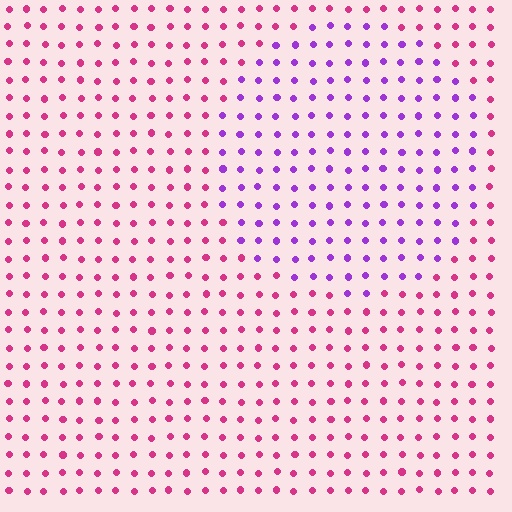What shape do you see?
I see a circle.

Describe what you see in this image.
The image is filled with small magenta elements in a uniform arrangement. A circle-shaped region is visible where the elements are tinted to a slightly different hue, forming a subtle color boundary.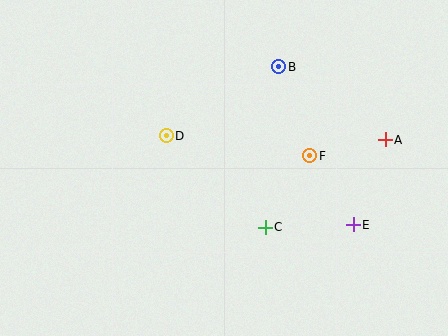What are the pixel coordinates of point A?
Point A is at (385, 140).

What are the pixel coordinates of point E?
Point E is at (353, 225).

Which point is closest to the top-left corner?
Point D is closest to the top-left corner.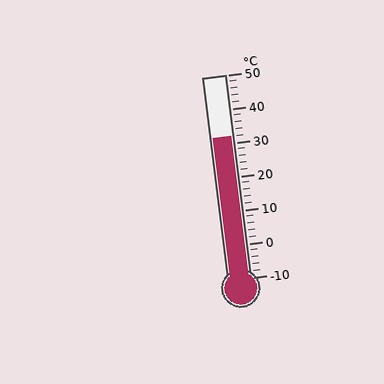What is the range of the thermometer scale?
The thermometer scale ranges from -10°C to 50°C.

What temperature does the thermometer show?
The thermometer shows approximately 32°C.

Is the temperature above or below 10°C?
The temperature is above 10°C.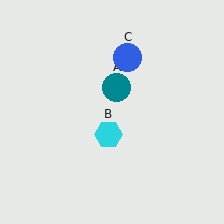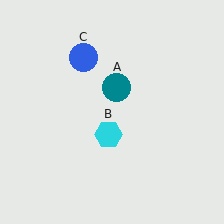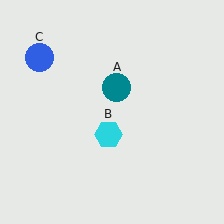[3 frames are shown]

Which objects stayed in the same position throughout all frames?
Teal circle (object A) and cyan hexagon (object B) remained stationary.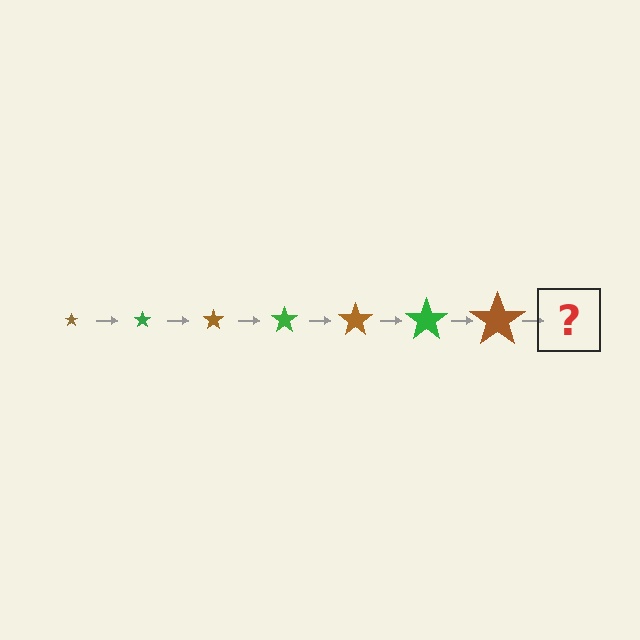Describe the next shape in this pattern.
It should be a green star, larger than the previous one.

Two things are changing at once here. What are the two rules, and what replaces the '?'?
The two rules are that the star grows larger each step and the color cycles through brown and green. The '?' should be a green star, larger than the previous one.